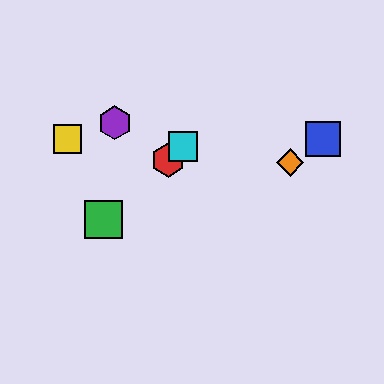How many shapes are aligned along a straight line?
3 shapes (the red hexagon, the green square, the cyan square) are aligned along a straight line.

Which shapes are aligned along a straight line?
The red hexagon, the green square, the cyan square are aligned along a straight line.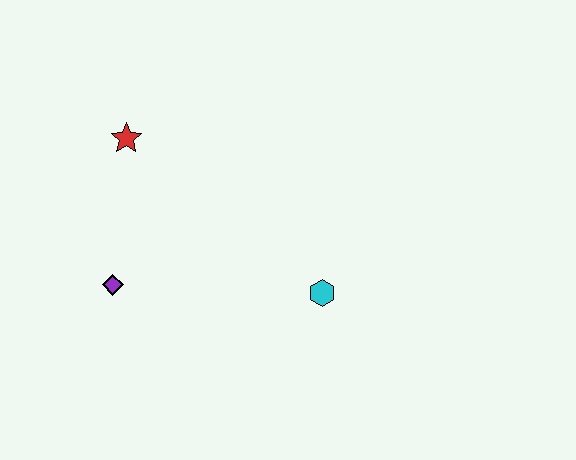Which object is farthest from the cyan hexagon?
The red star is farthest from the cyan hexagon.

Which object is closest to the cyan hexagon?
The purple diamond is closest to the cyan hexagon.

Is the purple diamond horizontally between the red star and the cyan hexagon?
No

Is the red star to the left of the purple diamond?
No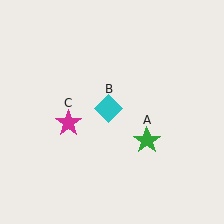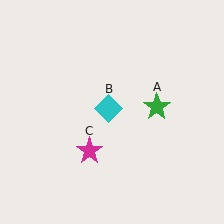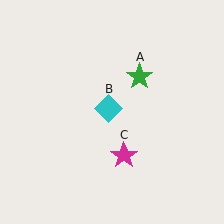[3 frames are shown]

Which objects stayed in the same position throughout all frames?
Cyan diamond (object B) remained stationary.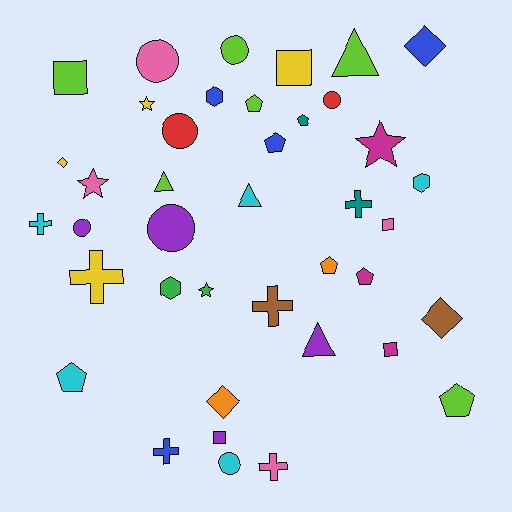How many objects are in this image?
There are 40 objects.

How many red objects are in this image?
There are 2 red objects.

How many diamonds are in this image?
There are 4 diamonds.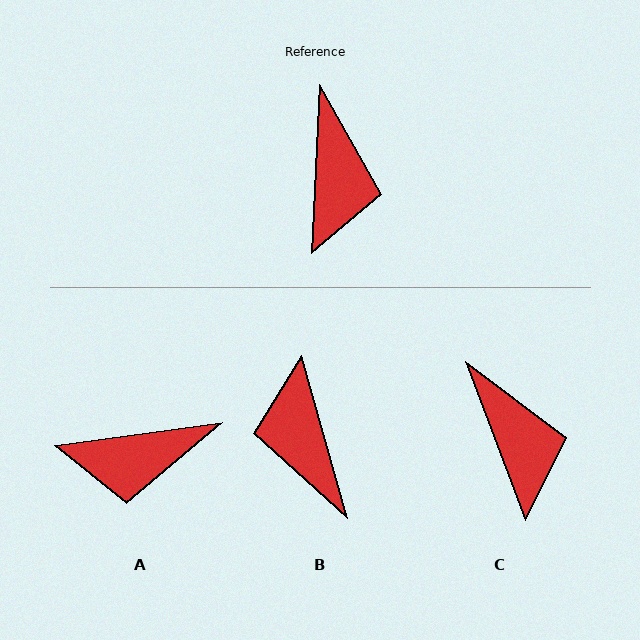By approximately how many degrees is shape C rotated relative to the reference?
Approximately 23 degrees counter-clockwise.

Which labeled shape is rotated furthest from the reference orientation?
B, about 162 degrees away.